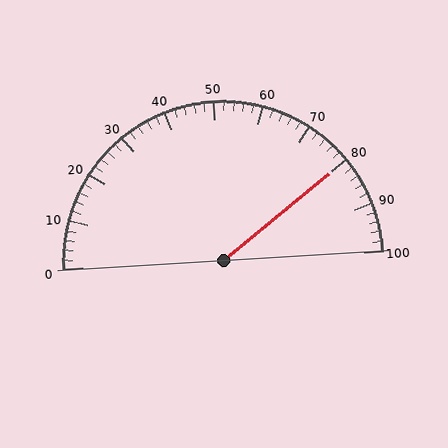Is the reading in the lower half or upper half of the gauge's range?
The reading is in the upper half of the range (0 to 100).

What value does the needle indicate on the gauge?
The needle indicates approximately 80.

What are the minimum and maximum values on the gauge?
The gauge ranges from 0 to 100.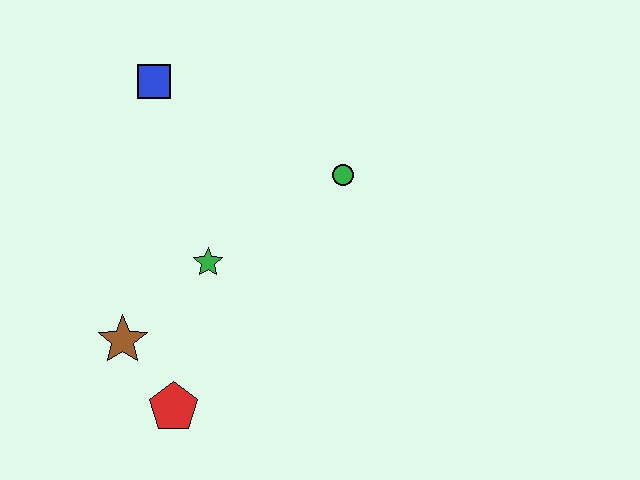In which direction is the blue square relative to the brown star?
The blue square is above the brown star.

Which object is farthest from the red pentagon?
The blue square is farthest from the red pentagon.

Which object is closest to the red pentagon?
The brown star is closest to the red pentagon.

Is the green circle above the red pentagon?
Yes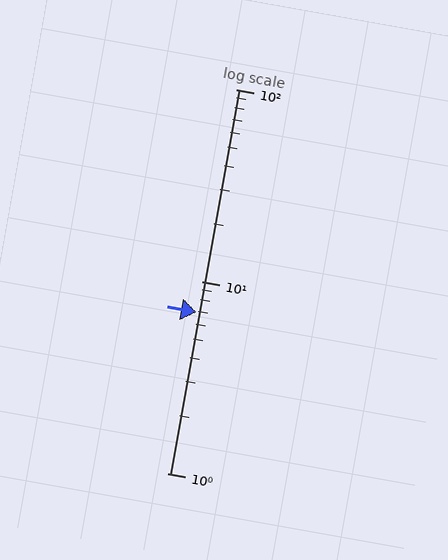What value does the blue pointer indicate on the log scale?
The pointer indicates approximately 6.9.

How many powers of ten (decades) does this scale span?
The scale spans 2 decades, from 1 to 100.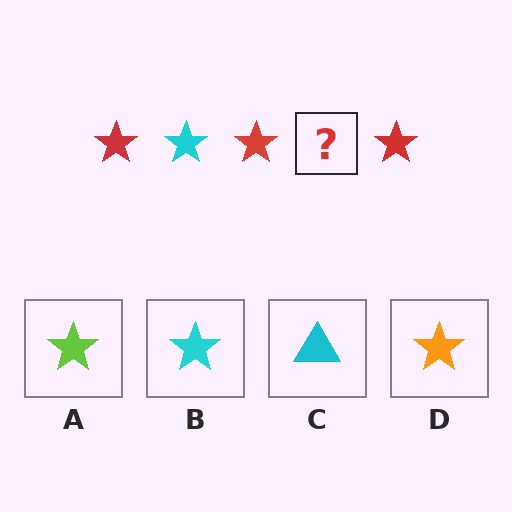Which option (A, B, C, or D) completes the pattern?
B.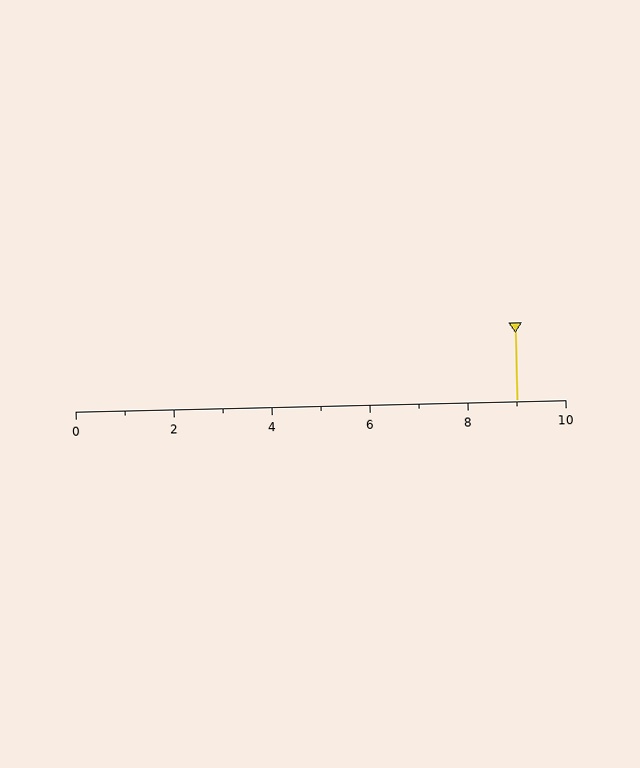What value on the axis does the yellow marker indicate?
The marker indicates approximately 9.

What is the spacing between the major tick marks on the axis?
The major ticks are spaced 2 apart.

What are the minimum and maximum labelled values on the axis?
The axis runs from 0 to 10.